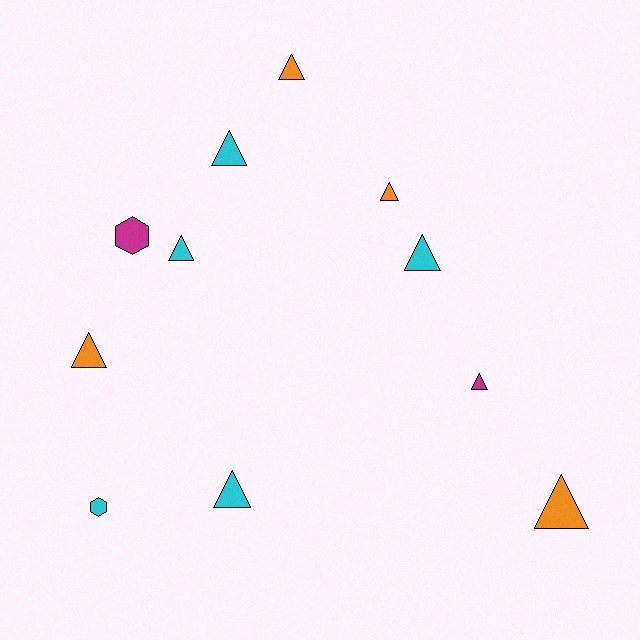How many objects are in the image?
There are 11 objects.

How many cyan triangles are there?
There are 4 cyan triangles.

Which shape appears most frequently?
Triangle, with 9 objects.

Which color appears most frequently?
Cyan, with 5 objects.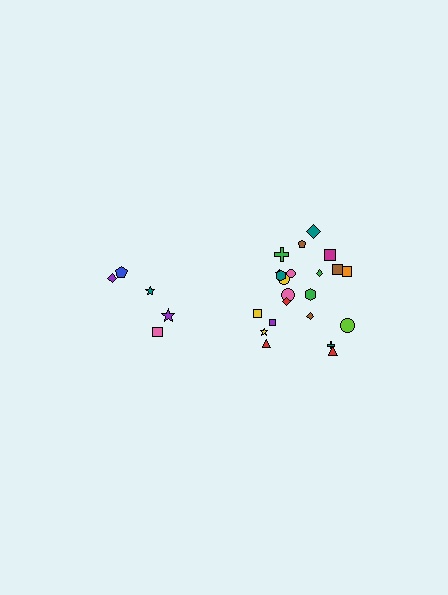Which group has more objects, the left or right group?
The right group.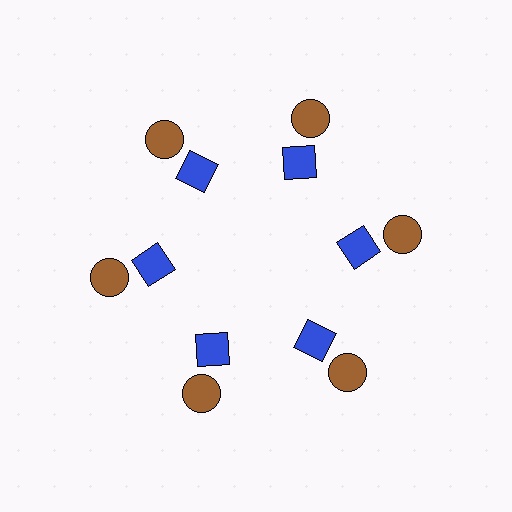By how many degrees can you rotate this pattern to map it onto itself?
The pattern maps onto itself every 60 degrees of rotation.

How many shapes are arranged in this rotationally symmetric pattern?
There are 12 shapes, arranged in 6 groups of 2.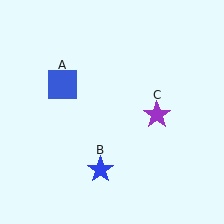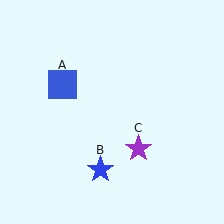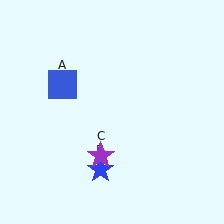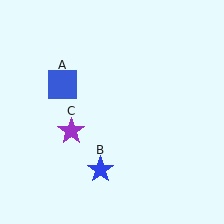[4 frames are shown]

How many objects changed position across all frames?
1 object changed position: purple star (object C).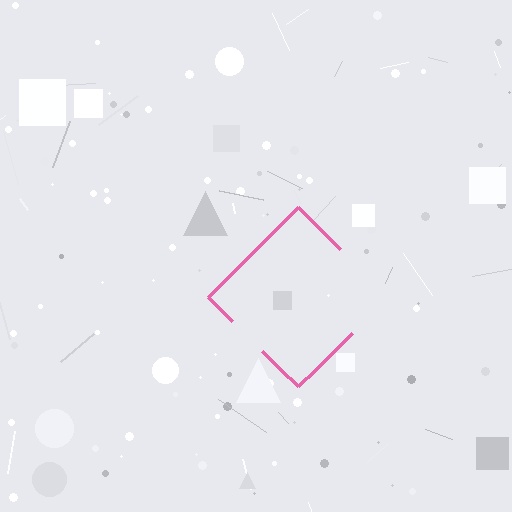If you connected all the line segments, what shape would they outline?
They would outline a diamond.